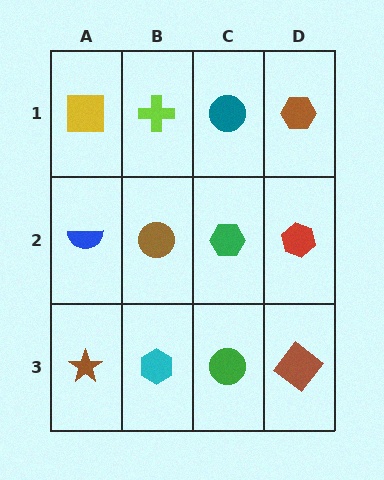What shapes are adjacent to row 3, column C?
A green hexagon (row 2, column C), a cyan hexagon (row 3, column B), a brown diamond (row 3, column D).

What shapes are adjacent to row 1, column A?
A blue semicircle (row 2, column A), a lime cross (row 1, column B).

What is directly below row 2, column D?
A brown diamond.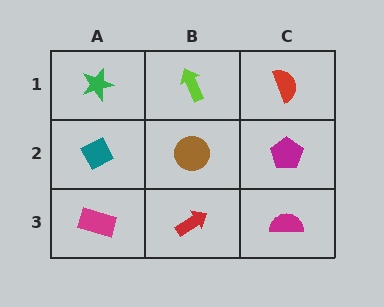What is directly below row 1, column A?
A teal diamond.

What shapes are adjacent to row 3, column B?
A brown circle (row 2, column B), a magenta rectangle (row 3, column A), a magenta semicircle (row 3, column C).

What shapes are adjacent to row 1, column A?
A teal diamond (row 2, column A), a lime arrow (row 1, column B).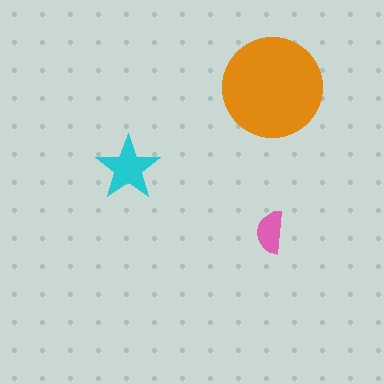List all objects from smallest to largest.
The pink semicircle, the cyan star, the orange circle.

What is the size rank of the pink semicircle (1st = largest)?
3rd.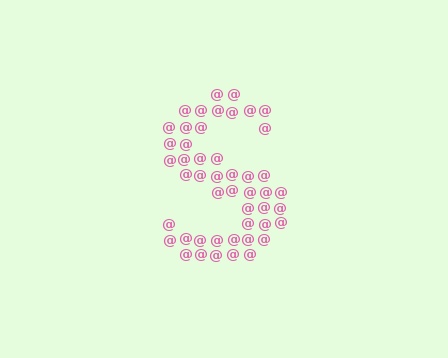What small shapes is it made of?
It is made of small at signs.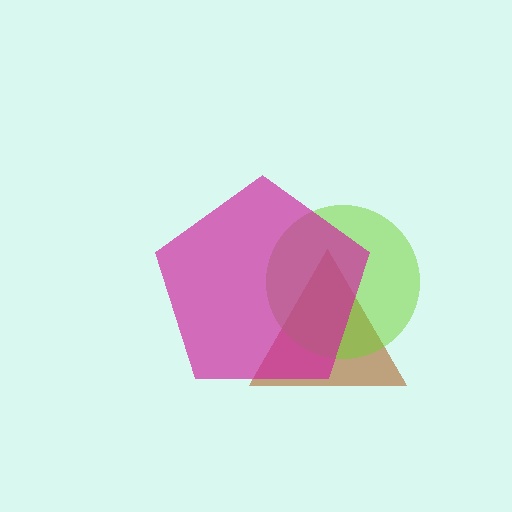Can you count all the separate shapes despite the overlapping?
Yes, there are 3 separate shapes.